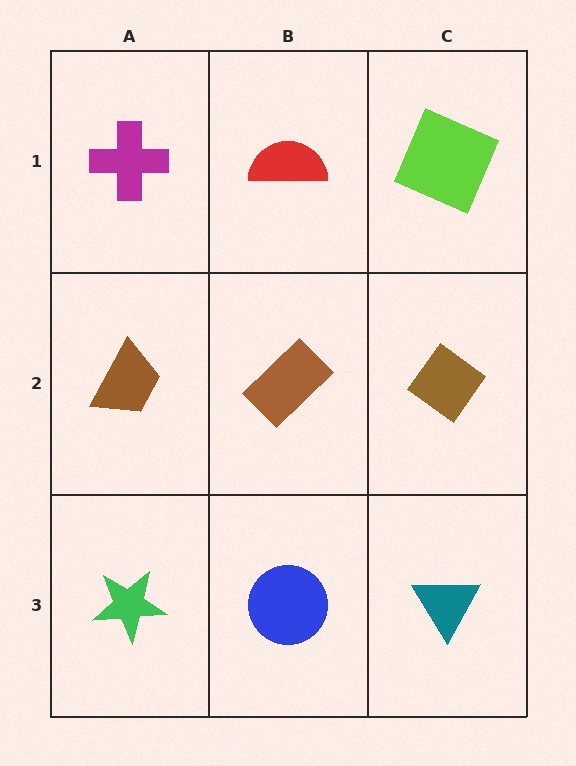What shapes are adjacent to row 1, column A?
A brown trapezoid (row 2, column A), a red semicircle (row 1, column B).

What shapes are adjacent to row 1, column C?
A brown diamond (row 2, column C), a red semicircle (row 1, column B).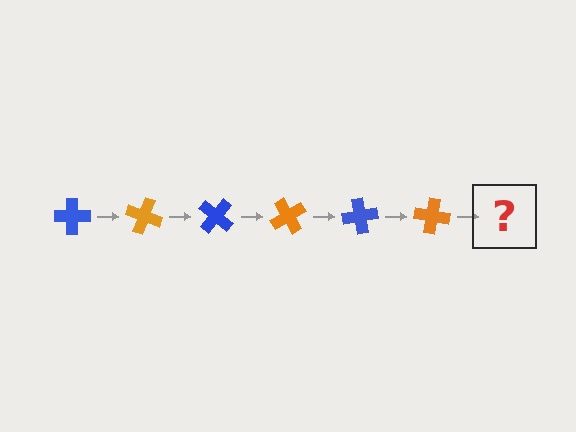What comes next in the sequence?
The next element should be a blue cross, rotated 120 degrees from the start.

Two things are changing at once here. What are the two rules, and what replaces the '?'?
The two rules are that it rotates 20 degrees each step and the color cycles through blue and orange. The '?' should be a blue cross, rotated 120 degrees from the start.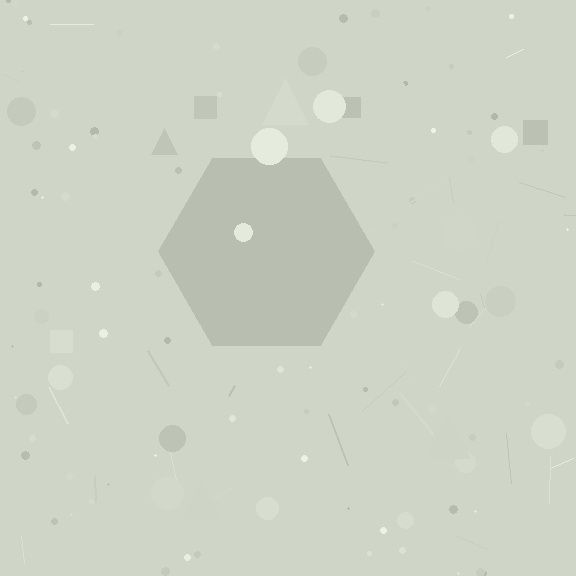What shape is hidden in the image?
A hexagon is hidden in the image.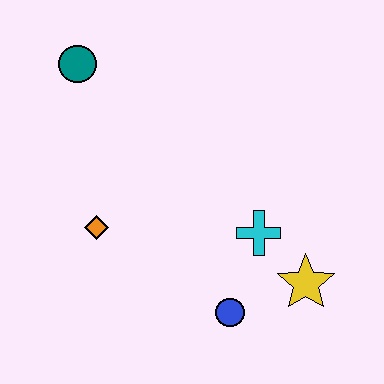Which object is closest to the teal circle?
The orange diamond is closest to the teal circle.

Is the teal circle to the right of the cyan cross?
No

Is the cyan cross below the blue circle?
No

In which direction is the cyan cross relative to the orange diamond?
The cyan cross is to the right of the orange diamond.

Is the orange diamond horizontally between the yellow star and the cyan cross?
No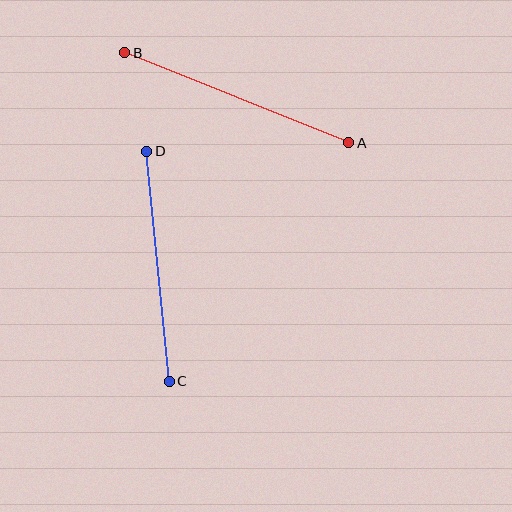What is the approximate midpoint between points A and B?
The midpoint is at approximately (237, 98) pixels.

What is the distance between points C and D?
The distance is approximately 231 pixels.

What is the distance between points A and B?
The distance is approximately 241 pixels.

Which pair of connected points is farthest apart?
Points A and B are farthest apart.